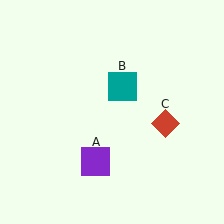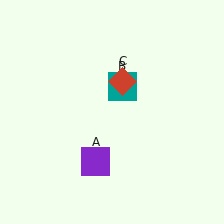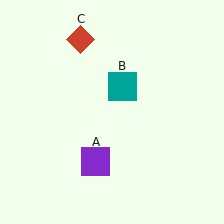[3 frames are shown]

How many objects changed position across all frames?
1 object changed position: red diamond (object C).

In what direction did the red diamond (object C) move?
The red diamond (object C) moved up and to the left.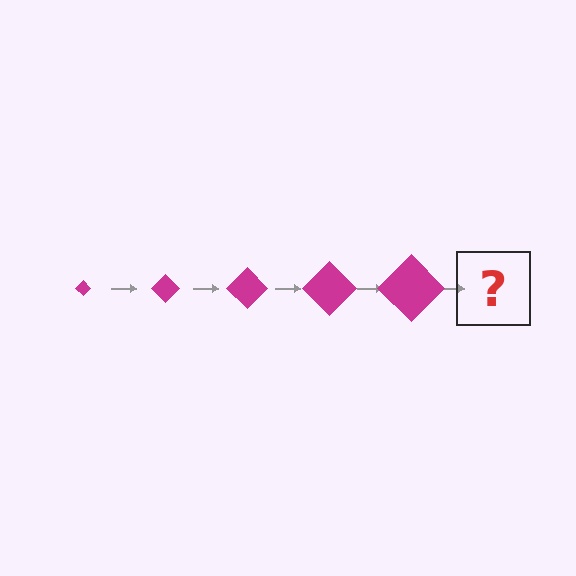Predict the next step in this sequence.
The next step is a magenta diamond, larger than the previous one.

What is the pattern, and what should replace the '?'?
The pattern is that the diamond gets progressively larger each step. The '?' should be a magenta diamond, larger than the previous one.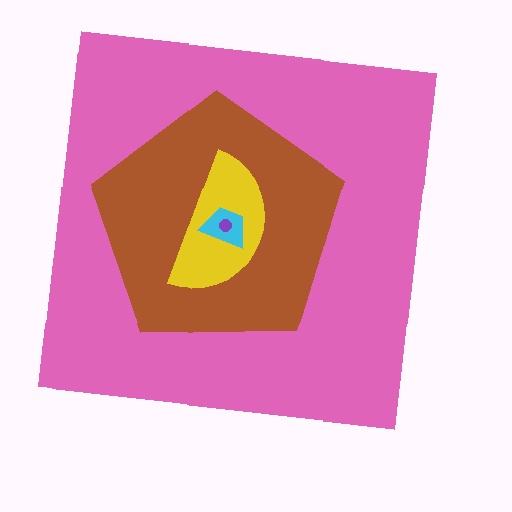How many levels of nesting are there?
5.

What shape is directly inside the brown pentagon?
The yellow semicircle.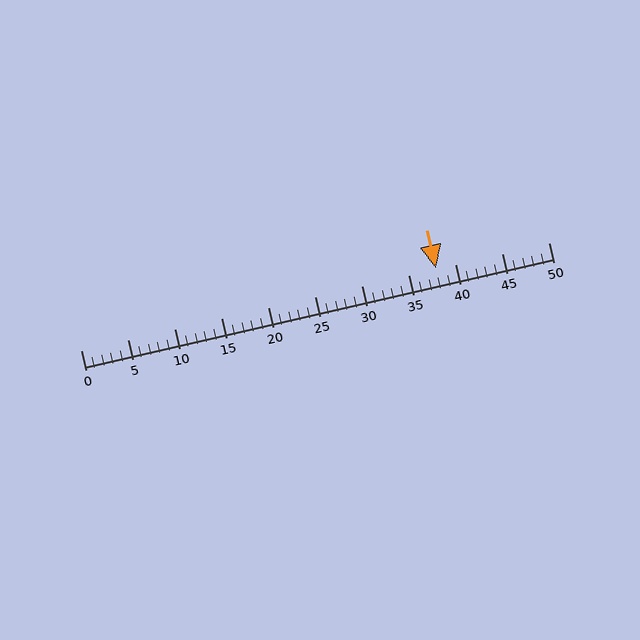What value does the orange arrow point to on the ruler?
The orange arrow points to approximately 38.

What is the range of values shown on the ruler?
The ruler shows values from 0 to 50.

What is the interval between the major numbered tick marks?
The major tick marks are spaced 5 units apart.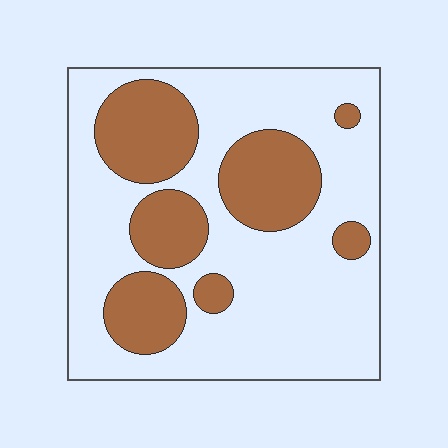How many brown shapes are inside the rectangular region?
7.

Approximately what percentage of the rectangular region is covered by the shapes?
Approximately 30%.